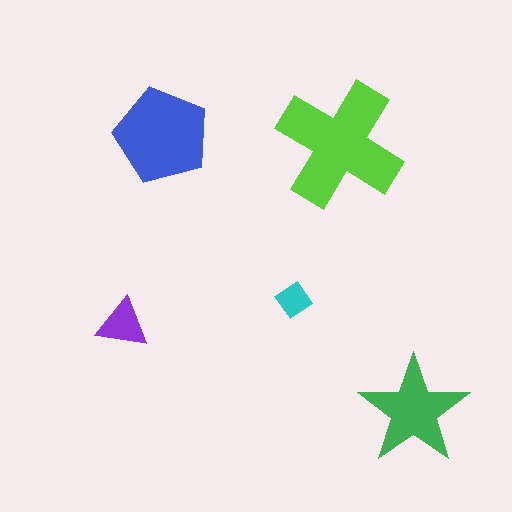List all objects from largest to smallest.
The lime cross, the blue pentagon, the green star, the purple triangle, the cyan diamond.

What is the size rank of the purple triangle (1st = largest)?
4th.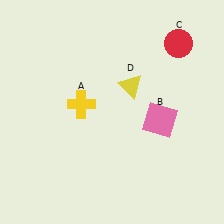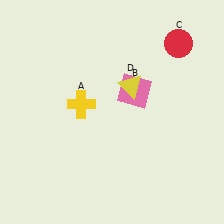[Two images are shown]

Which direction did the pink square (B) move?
The pink square (B) moved up.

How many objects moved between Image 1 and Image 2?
1 object moved between the two images.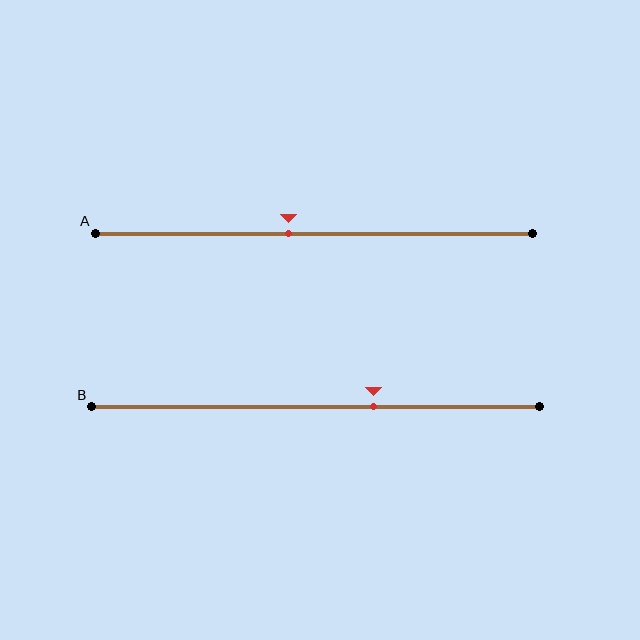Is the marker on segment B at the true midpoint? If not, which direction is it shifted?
No, the marker on segment B is shifted to the right by about 13% of the segment length.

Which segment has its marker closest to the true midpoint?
Segment A has its marker closest to the true midpoint.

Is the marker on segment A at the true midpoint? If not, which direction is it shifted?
No, the marker on segment A is shifted to the left by about 6% of the segment length.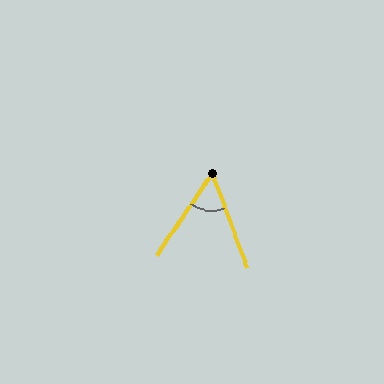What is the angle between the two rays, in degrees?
Approximately 54 degrees.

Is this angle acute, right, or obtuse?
It is acute.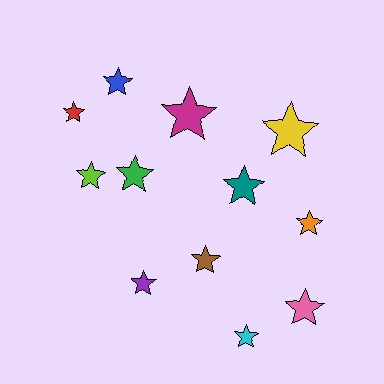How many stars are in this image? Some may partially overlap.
There are 12 stars.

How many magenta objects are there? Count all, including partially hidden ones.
There is 1 magenta object.